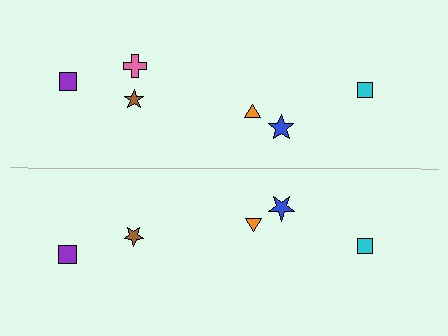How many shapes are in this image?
There are 11 shapes in this image.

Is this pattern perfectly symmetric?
No, the pattern is not perfectly symmetric. A pink cross is missing from the bottom side.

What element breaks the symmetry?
A pink cross is missing from the bottom side.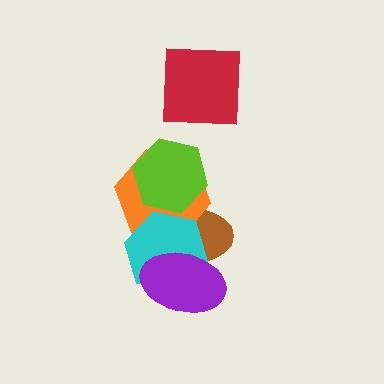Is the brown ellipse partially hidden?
Yes, it is partially covered by another shape.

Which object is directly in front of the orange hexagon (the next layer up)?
The cyan hexagon is directly in front of the orange hexagon.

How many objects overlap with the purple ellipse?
2 objects overlap with the purple ellipse.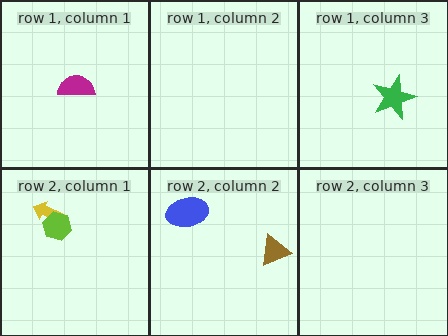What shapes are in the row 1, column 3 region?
The green star.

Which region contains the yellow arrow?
The row 2, column 1 region.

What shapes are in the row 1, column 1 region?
The magenta semicircle.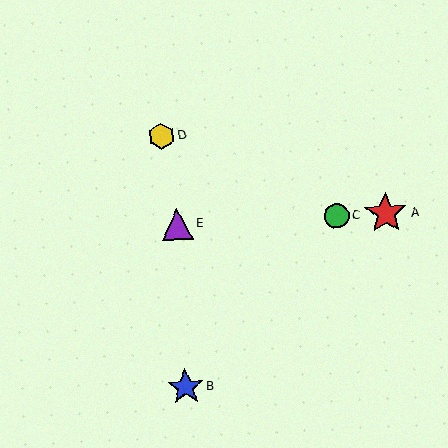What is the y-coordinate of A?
Object A is at y≈214.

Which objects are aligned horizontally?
Objects A, C, E are aligned horizontally.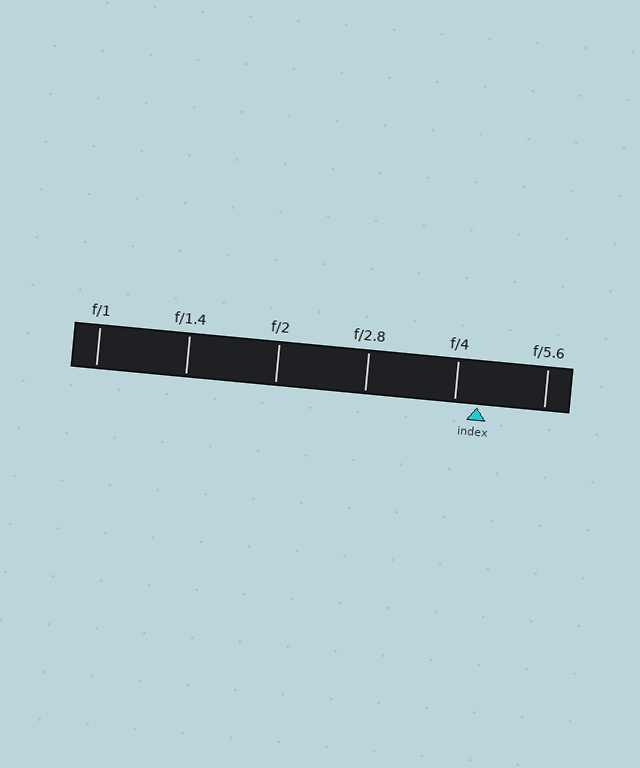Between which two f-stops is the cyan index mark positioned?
The index mark is between f/4 and f/5.6.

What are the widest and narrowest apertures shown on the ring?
The widest aperture shown is f/1 and the narrowest is f/5.6.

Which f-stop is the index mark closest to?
The index mark is closest to f/4.